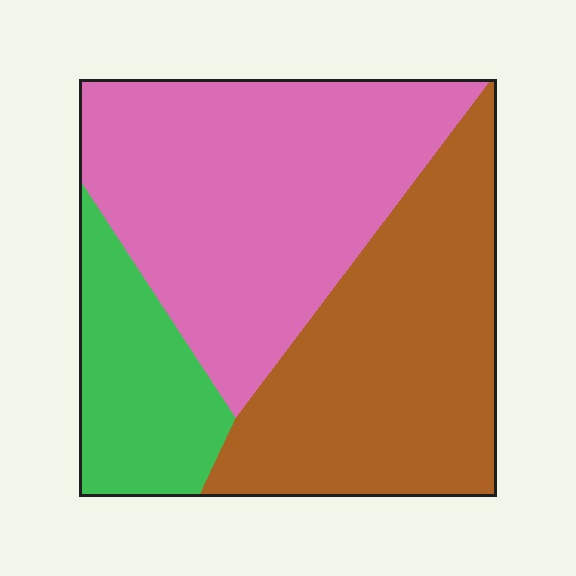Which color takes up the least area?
Green, at roughly 15%.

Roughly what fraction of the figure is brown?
Brown takes up about three eighths (3/8) of the figure.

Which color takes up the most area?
Pink, at roughly 45%.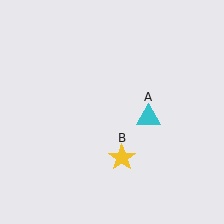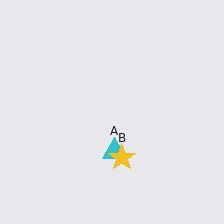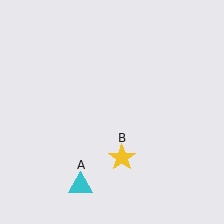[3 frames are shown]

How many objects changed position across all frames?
1 object changed position: cyan triangle (object A).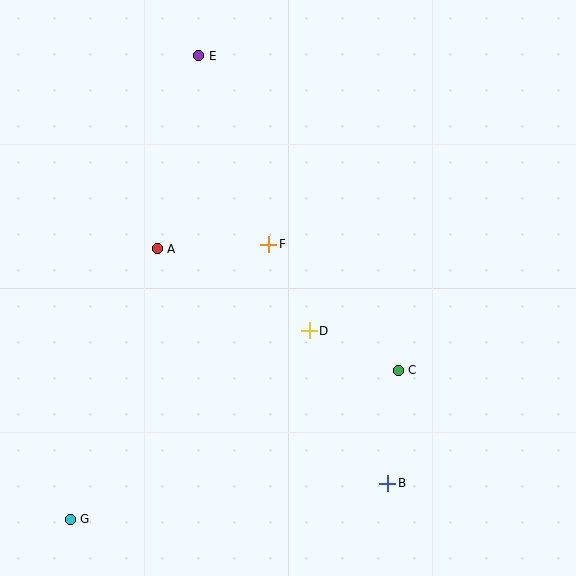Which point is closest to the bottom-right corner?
Point B is closest to the bottom-right corner.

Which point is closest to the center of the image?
Point D at (309, 331) is closest to the center.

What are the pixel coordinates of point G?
Point G is at (70, 519).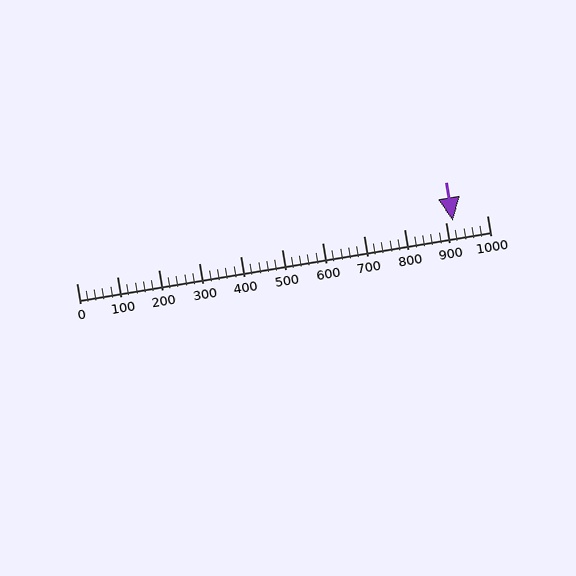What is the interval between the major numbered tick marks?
The major tick marks are spaced 100 units apart.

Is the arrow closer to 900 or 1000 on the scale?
The arrow is closer to 900.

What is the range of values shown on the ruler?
The ruler shows values from 0 to 1000.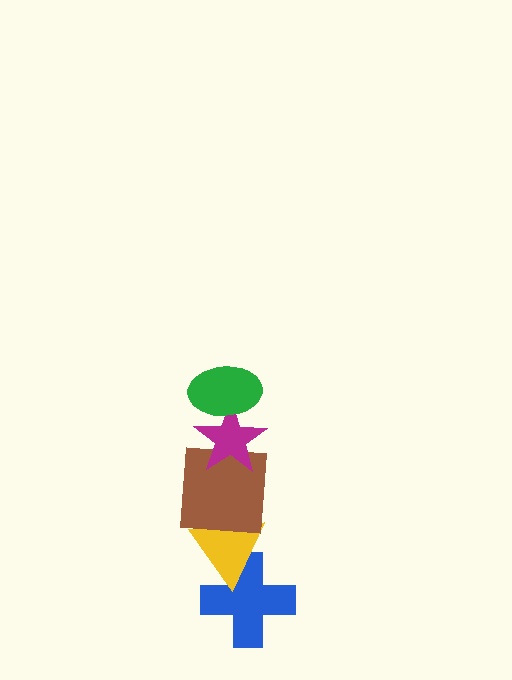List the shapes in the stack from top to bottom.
From top to bottom: the green ellipse, the magenta star, the brown square, the yellow triangle, the blue cross.